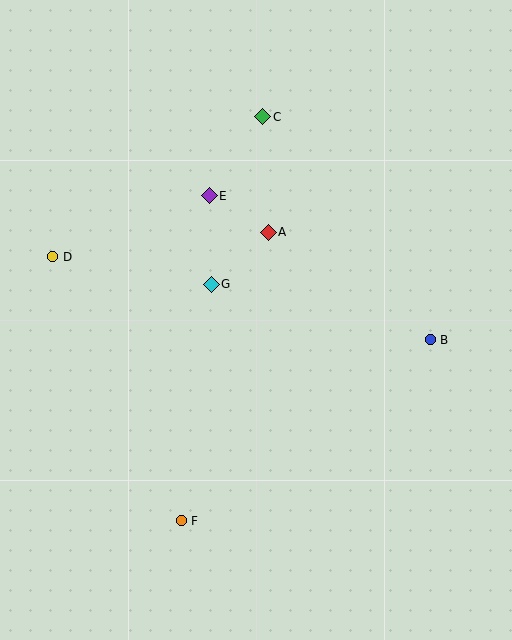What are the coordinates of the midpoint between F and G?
The midpoint between F and G is at (196, 403).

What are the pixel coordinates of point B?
Point B is at (430, 340).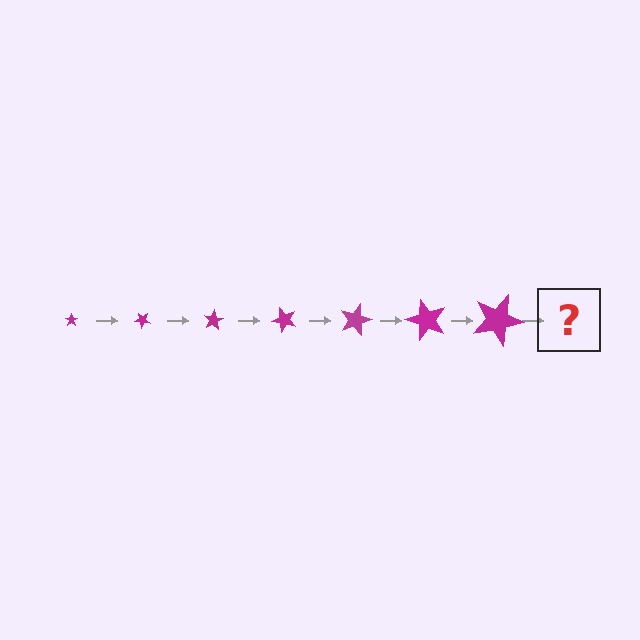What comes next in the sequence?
The next element should be a star, larger than the previous one and rotated 280 degrees from the start.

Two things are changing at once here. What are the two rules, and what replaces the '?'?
The two rules are that the star grows larger each step and it rotates 40 degrees each step. The '?' should be a star, larger than the previous one and rotated 280 degrees from the start.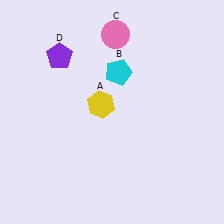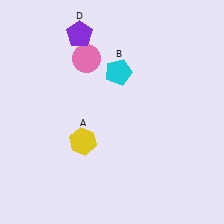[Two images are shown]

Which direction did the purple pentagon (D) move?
The purple pentagon (D) moved up.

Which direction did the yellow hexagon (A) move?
The yellow hexagon (A) moved down.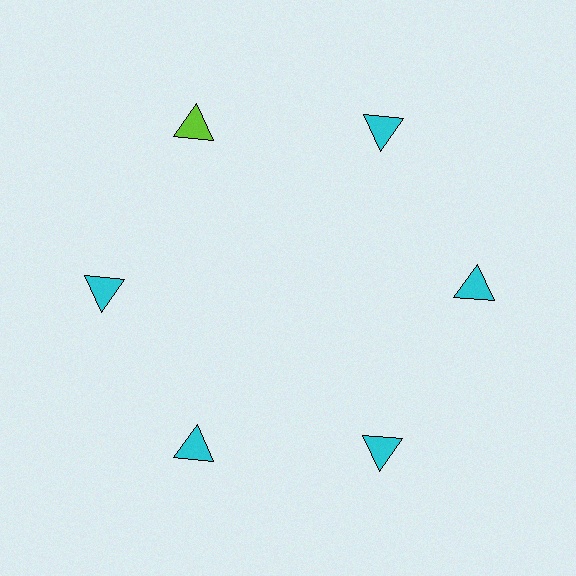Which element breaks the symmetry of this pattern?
The lime triangle at roughly the 11 o'clock position breaks the symmetry. All other shapes are cyan triangles.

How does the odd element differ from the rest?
It has a different color: lime instead of cyan.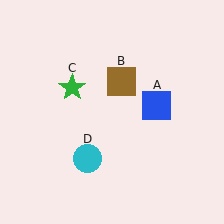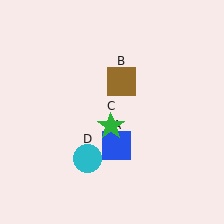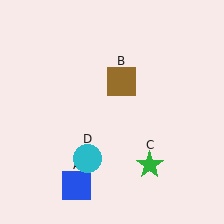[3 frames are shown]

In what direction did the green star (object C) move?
The green star (object C) moved down and to the right.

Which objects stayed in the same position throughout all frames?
Brown square (object B) and cyan circle (object D) remained stationary.